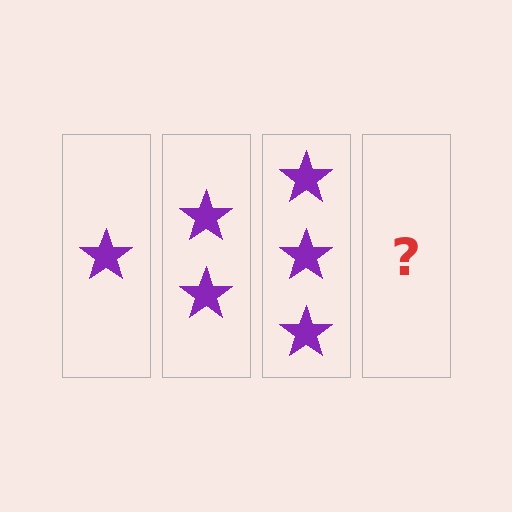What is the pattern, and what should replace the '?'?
The pattern is that each step adds one more star. The '?' should be 4 stars.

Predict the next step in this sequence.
The next step is 4 stars.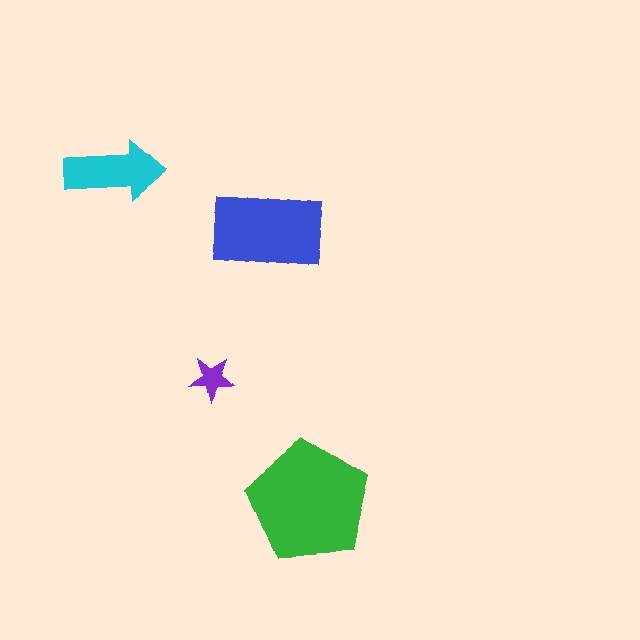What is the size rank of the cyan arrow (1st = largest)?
3rd.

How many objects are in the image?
There are 4 objects in the image.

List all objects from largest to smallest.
The green pentagon, the blue rectangle, the cyan arrow, the purple star.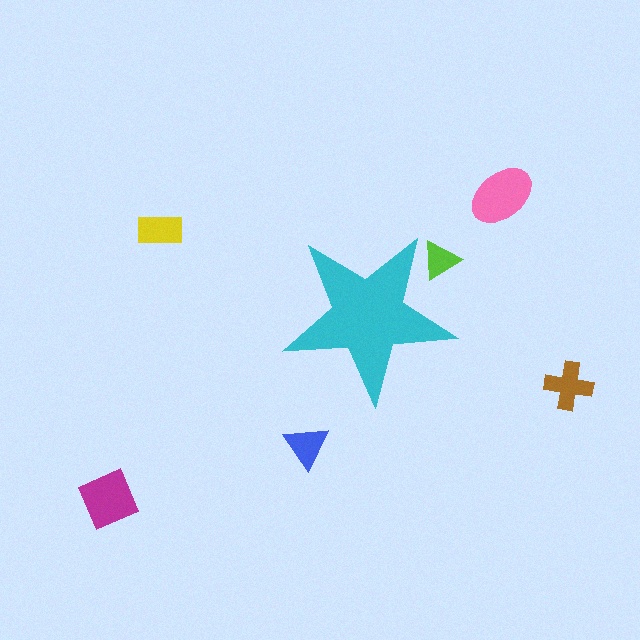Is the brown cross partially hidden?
No, the brown cross is fully visible.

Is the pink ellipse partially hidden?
No, the pink ellipse is fully visible.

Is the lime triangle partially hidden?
Yes, the lime triangle is partially hidden behind the cyan star.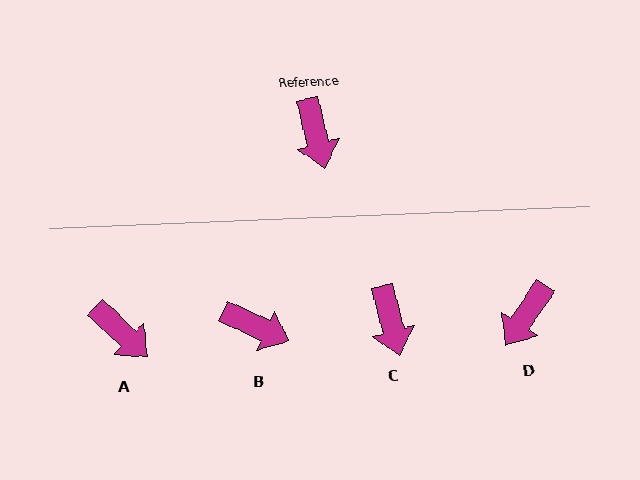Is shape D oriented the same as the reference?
No, it is off by about 48 degrees.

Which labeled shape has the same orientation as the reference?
C.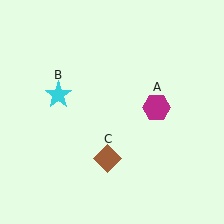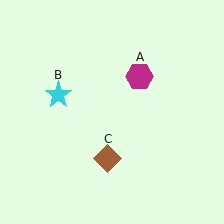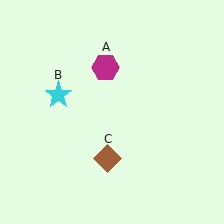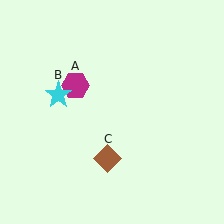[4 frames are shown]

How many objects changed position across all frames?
1 object changed position: magenta hexagon (object A).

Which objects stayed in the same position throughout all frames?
Cyan star (object B) and brown diamond (object C) remained stationary.